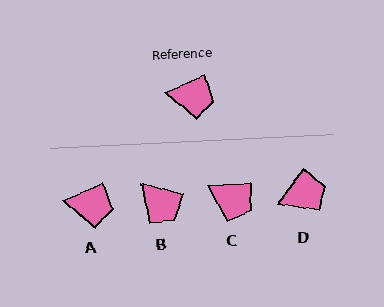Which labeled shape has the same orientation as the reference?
A.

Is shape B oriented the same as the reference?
No, it is off by about 39 degrees.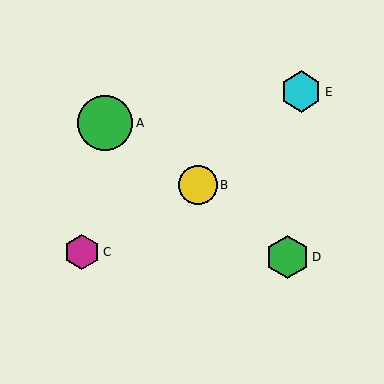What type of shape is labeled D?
Shape D is a green hexagon.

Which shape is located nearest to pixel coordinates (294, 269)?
The green hexagon (labeled D) at (288, 257) is nearest to that location.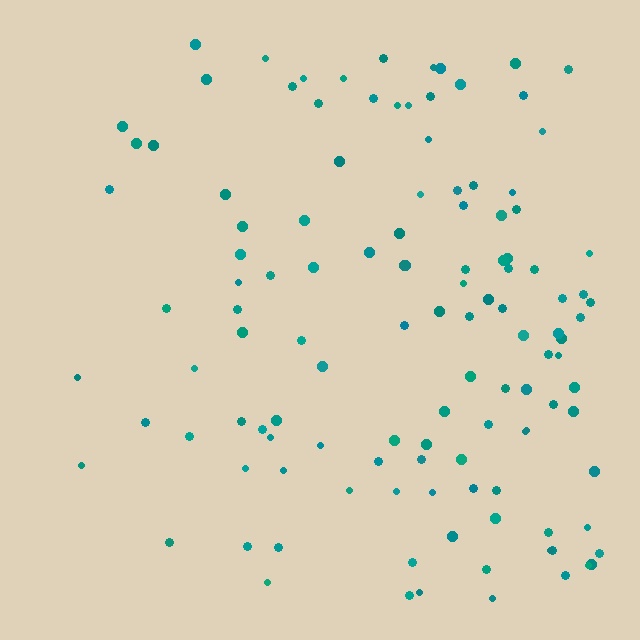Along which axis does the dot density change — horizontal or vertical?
Horizontal.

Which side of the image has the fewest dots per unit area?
The left.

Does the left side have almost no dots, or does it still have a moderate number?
Still a moderate number, just noticeably fewer than the right.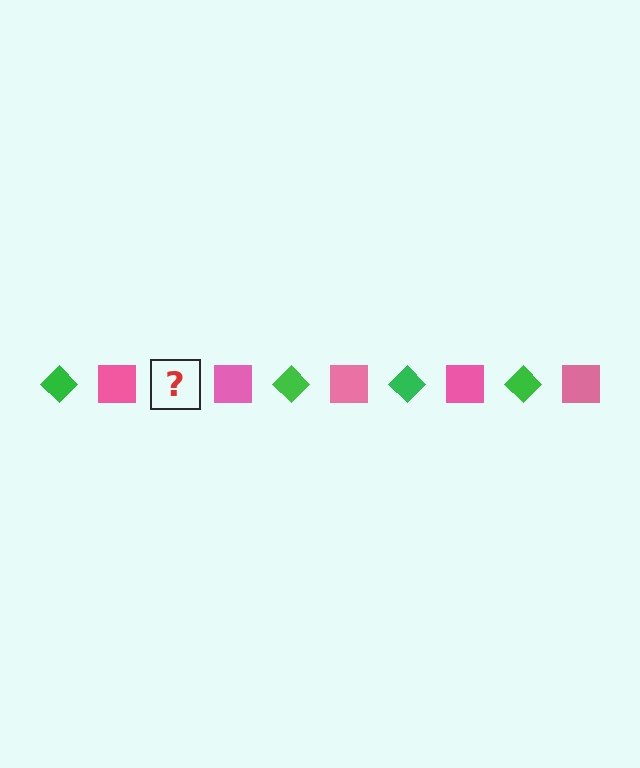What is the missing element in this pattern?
The missing element is a green diamond.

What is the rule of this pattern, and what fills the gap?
The rule is that the pattern alternates between green diamond and pink square. The gap should be filled with a green diamond.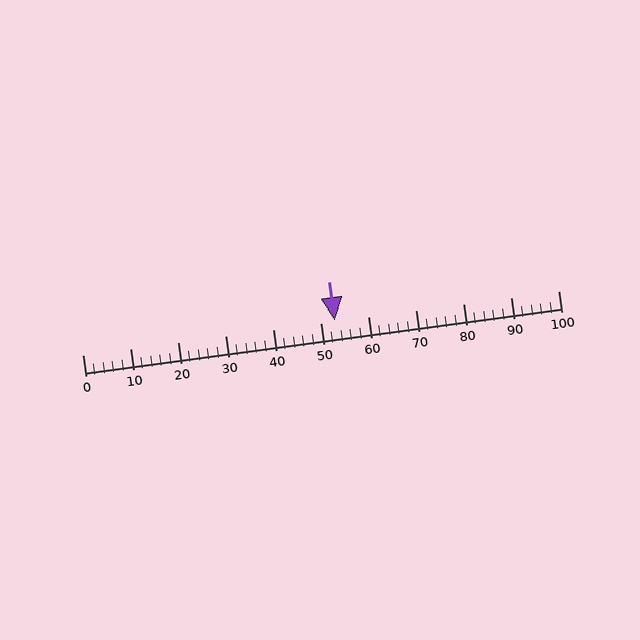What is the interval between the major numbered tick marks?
The major tick marks are spaced 10 units apart.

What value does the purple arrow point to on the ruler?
The purple arrow points to approximately 53.